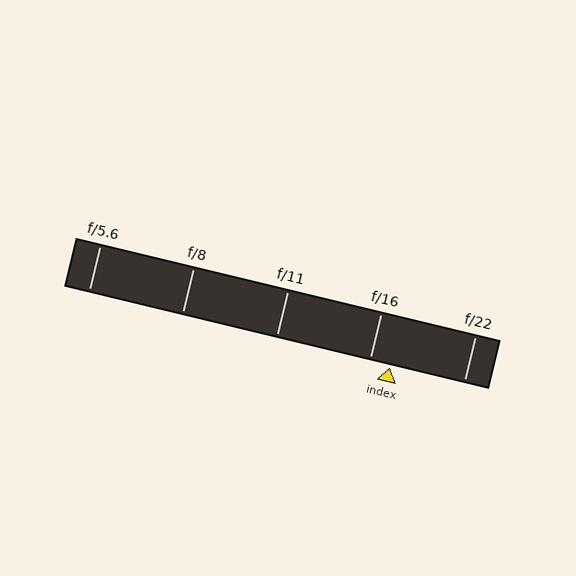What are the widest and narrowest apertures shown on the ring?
The widest aperture shown is f/5.6 and the narrowest is f/22.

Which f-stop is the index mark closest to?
The index mark is closest to f/16.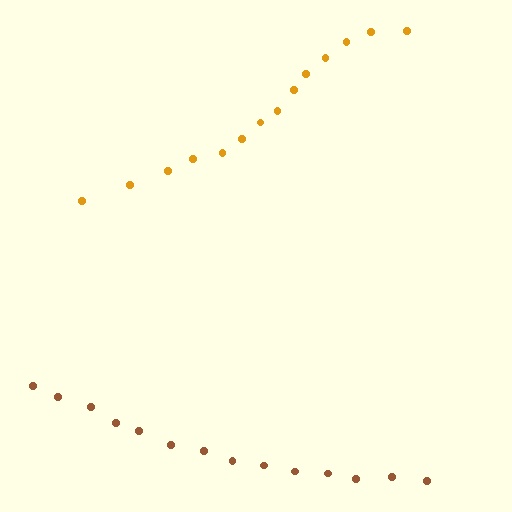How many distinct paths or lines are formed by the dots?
There are 2 distinct paths.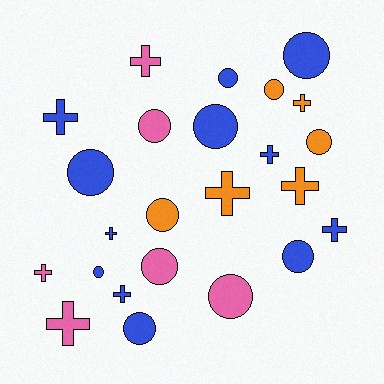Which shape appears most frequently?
Circle, with 13 objects.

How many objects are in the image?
There are 24 objects.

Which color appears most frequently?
Blue, with 12 objects.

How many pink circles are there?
There are 3 pink circles.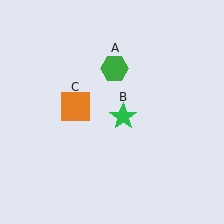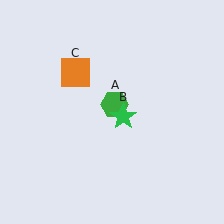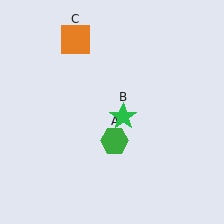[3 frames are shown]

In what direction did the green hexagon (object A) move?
The green hexagon (object A) moved down.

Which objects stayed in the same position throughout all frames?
Green star (object B) remained stationary.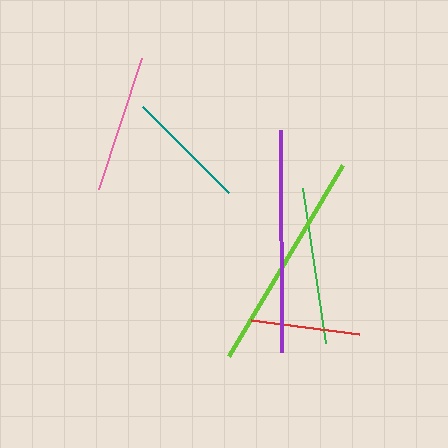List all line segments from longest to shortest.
From longest to shortest: purple, lime, green, pink, teal, red.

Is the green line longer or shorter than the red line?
The green line is longer than the red line.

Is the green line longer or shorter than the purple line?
The purple line is longer than the green line.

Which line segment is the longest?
The purple line is the longest at approximately 223 pixels.